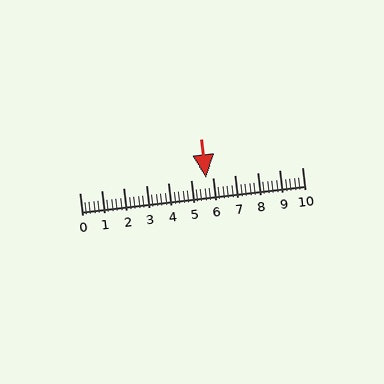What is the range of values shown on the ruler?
The ruler shows values from 0 to 10.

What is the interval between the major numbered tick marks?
The major tick marks are spaced 1 units apart.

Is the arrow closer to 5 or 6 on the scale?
The arrow is closer to 6.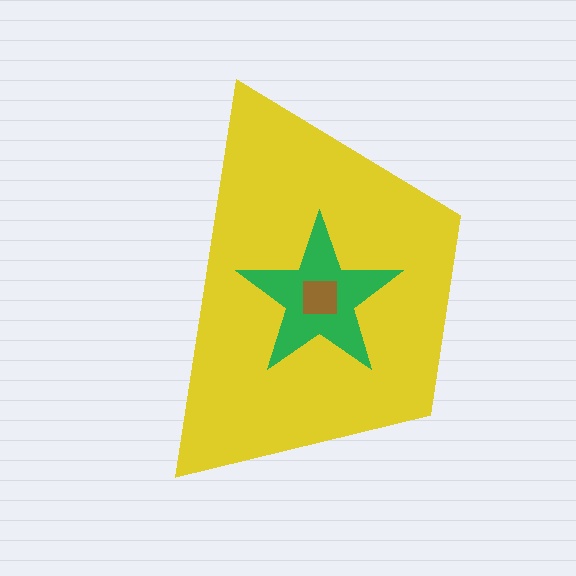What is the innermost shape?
The brown square.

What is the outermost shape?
The yellow trapezoid.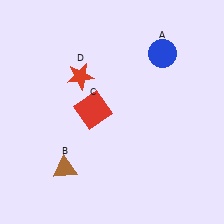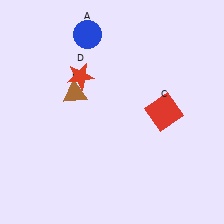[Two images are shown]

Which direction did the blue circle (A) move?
The blue circle (A) moved left.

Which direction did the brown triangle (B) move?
The brown triangle (B) moved up.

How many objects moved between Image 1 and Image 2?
3 objects moved between the two images.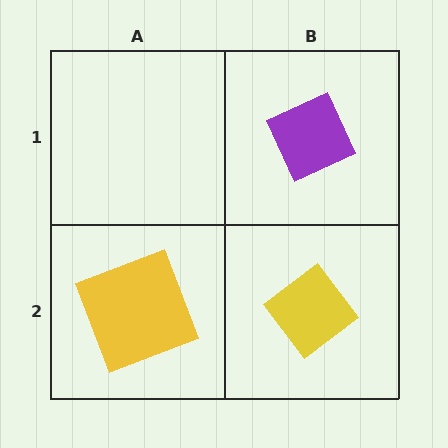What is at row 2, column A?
A yellow square.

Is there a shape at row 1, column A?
No, that cell is empty.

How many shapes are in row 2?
2 shapes.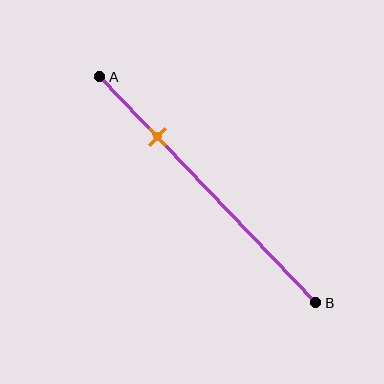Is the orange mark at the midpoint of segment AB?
No, the mark is at about 25% from A, not at the 50% midpoint.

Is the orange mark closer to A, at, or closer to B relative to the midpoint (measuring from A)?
The orange mark is closer to point A than the midpoint of segment AB.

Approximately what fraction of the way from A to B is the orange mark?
The orange mark is approximately 25% of the way from A to B.